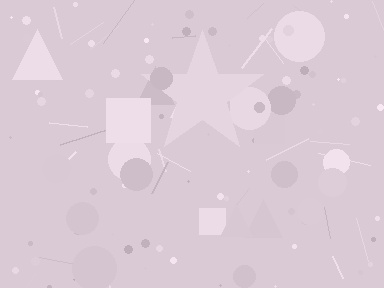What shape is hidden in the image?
A star is hidden in the image.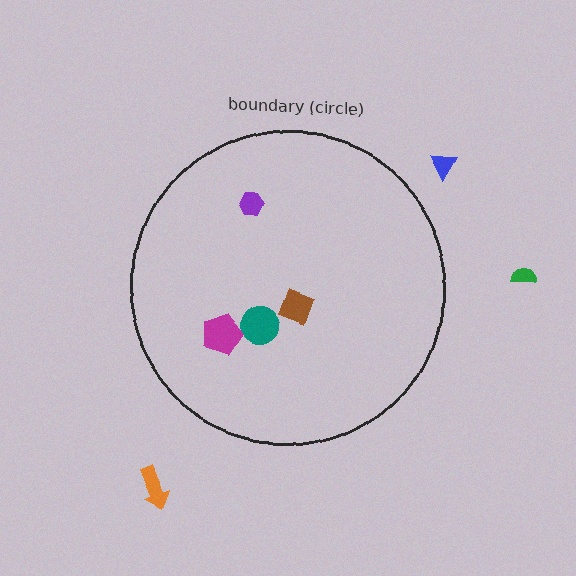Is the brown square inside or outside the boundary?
Inside.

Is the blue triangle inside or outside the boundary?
Outside.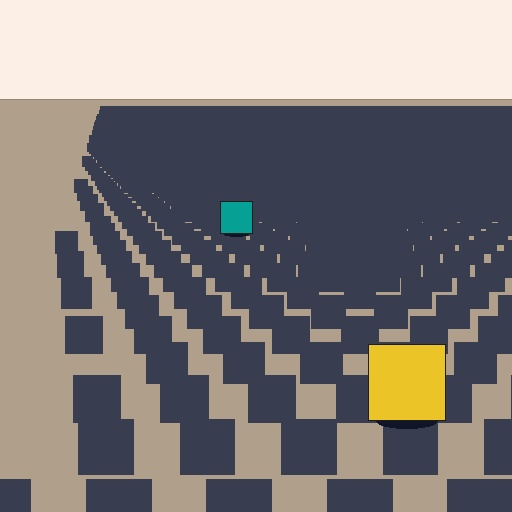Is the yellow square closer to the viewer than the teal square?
Yes. The yellow square is closer — you can tell from the texture gradient: the ground texture is coarser near it.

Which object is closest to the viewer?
The yellow square is closest. The texture marks near it are larger and more spread out.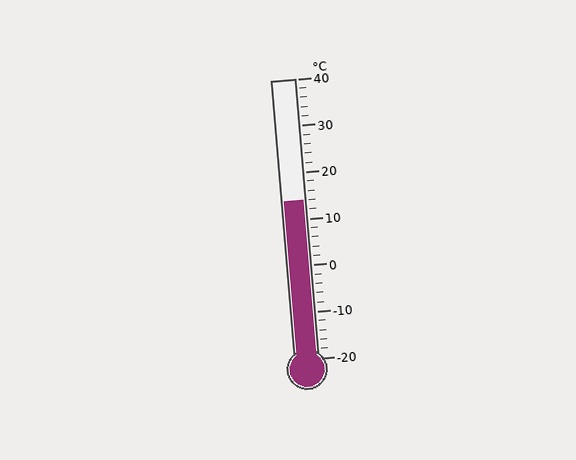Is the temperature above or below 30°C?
The temperature is below 30°C.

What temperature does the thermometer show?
The thermometer shows approximately 14°C.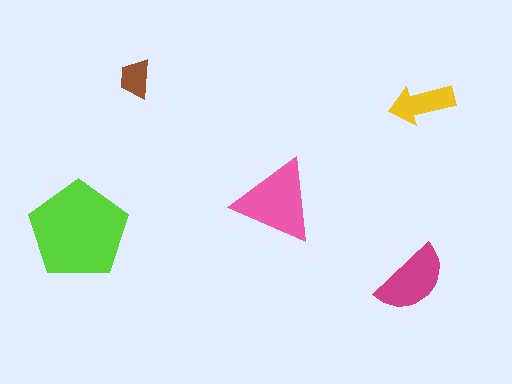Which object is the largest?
The lime pentagon.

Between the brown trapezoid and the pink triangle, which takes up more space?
The pink triangle.